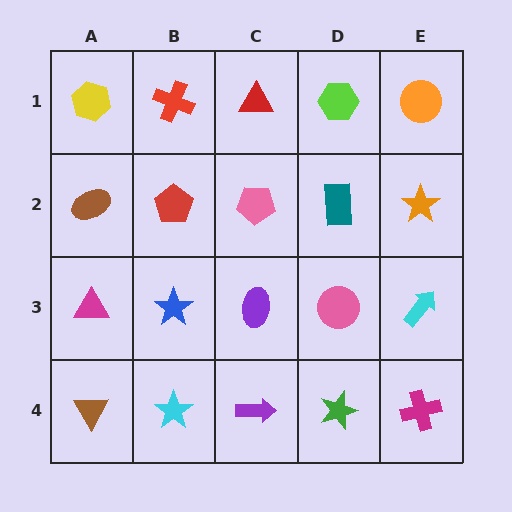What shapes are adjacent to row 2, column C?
A red triangle (row 1, column C), a purple ellipse (row 3, column C), a red pentagon (row 2, column B), a teal rectangle (row 2, column D).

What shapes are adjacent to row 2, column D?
A lime hexagon (row 1, column D), a pink circle (row 3, column D), a pink pentagon (row 2, column C), an orange star (row 2, column E).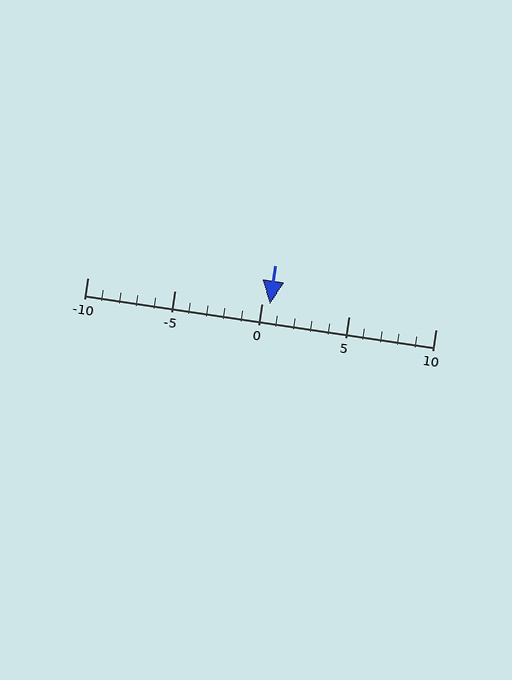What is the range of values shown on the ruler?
The ruler shows values from -10 to 10.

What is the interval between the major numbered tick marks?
The major tick marks are spaced 5 units apart.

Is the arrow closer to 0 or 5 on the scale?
The arrow is closer to 0.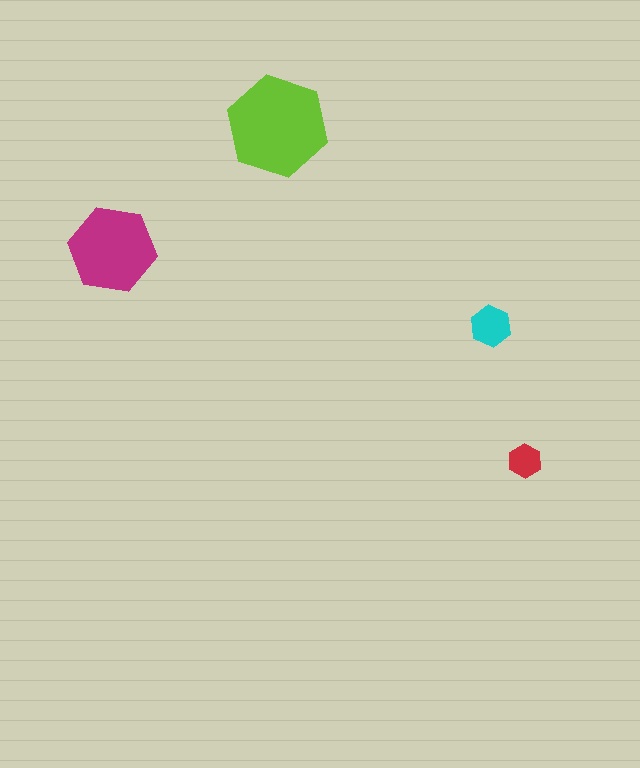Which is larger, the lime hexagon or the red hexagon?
The lime one.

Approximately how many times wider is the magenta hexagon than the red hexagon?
About 2.5 times wider.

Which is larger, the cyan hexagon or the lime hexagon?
The lime one.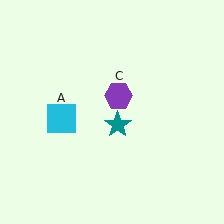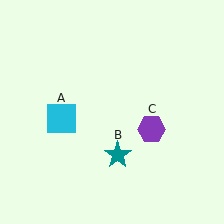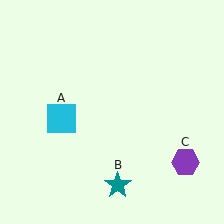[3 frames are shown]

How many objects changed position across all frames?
2 objects changed position: teal star (object B), purple hexagon (object C).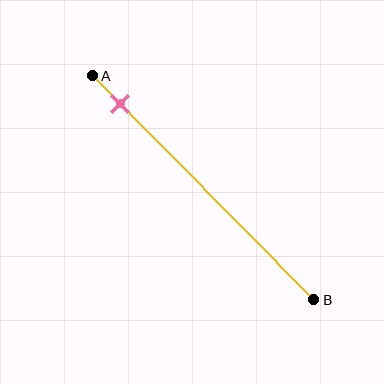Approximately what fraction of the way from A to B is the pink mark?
The pink mark is approximately 15% of the way from A to B.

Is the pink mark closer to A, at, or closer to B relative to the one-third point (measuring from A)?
The pink mark is closer to point A than the one-third point of segment AB.